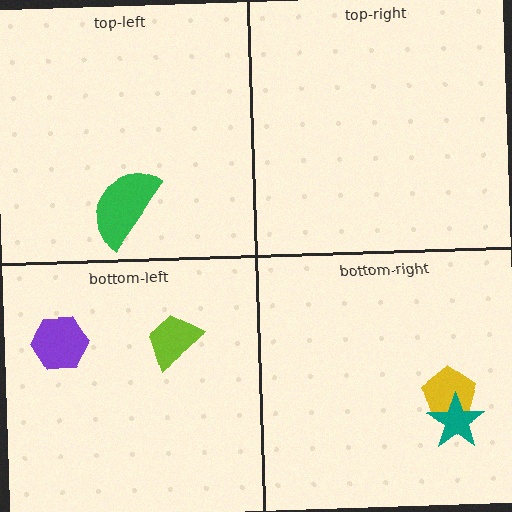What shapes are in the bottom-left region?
The lime trapezoid, the purple hexagon.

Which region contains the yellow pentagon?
The bottom-right region.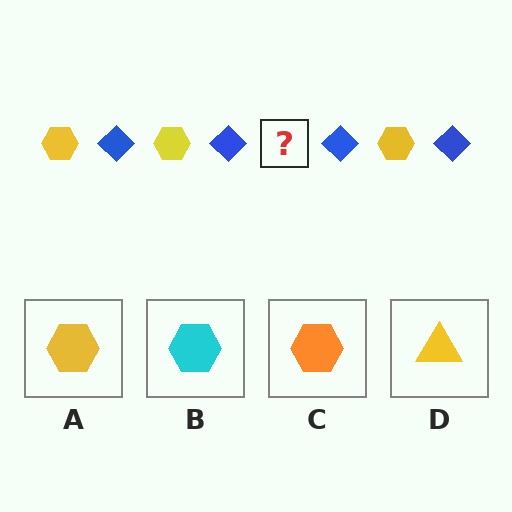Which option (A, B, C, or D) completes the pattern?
A.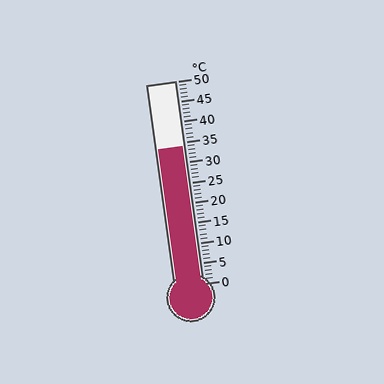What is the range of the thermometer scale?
The thermometer scale ranges from 0°C to 50°C.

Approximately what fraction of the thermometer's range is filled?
The thermometer is filled to approximately 70% of its range.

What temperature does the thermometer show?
The thermometer shows approximately 34°C.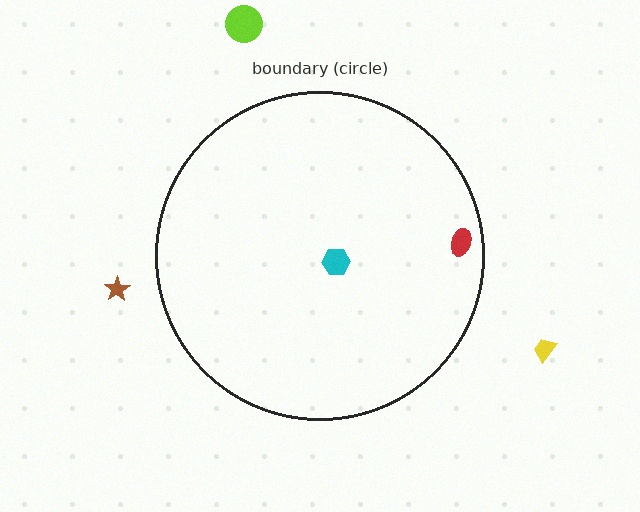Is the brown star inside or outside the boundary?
Outside.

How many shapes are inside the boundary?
2 inside, 3 outside.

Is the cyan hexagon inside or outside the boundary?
Inside.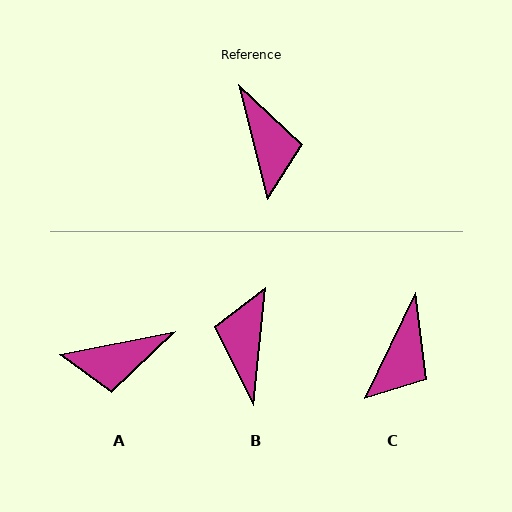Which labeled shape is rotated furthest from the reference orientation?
B, about 160 degrees away.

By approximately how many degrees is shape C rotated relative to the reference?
Approximately 40 degrees clockwise.